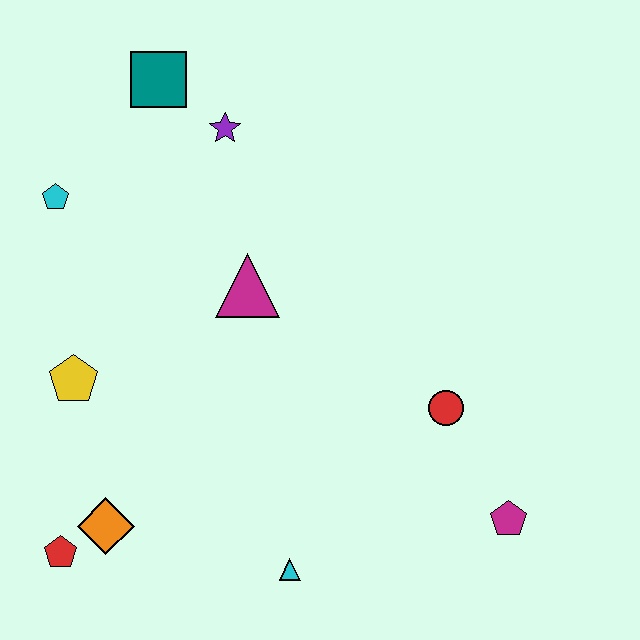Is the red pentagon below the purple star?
Yes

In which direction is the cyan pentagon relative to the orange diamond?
The cyan pentagon is above the orange diamond.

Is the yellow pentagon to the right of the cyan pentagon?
Yes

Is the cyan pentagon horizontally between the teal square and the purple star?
No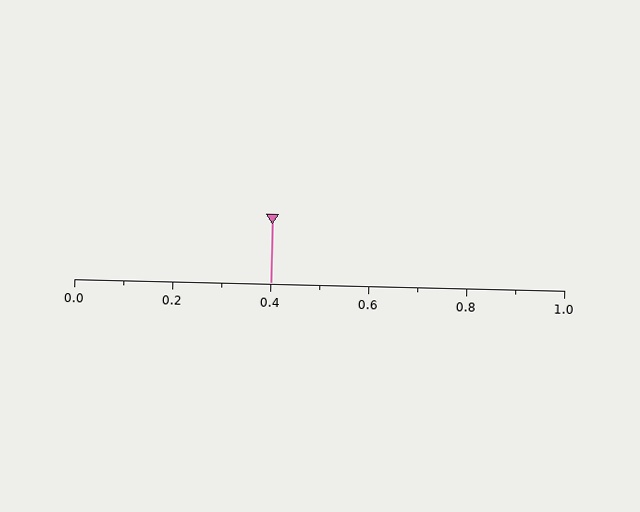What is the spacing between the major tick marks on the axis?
The major ticks are spaced 0.2 apart.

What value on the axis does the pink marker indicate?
The marker indicates approximately 0.4.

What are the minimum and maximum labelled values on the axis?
The axis runs from 0.0 to 1.0.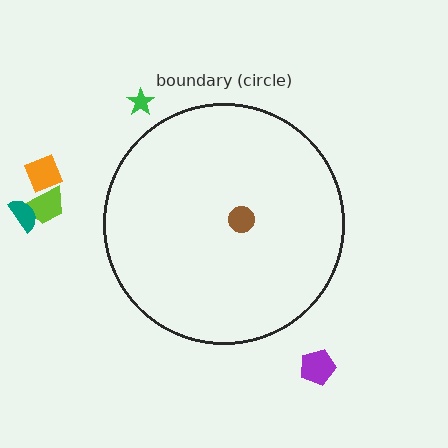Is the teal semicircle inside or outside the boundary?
Outside.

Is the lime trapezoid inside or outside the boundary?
Outside.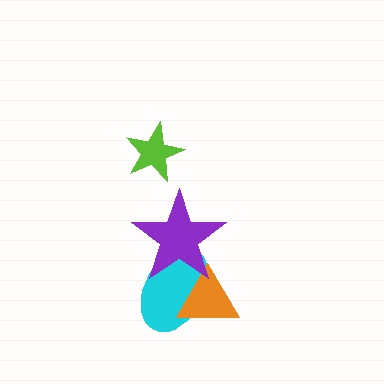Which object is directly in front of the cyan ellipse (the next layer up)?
The orange triangle is directly in front of the cyan ellipse.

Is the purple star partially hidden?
No, no other shape covers it.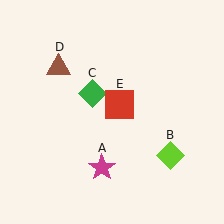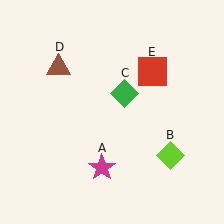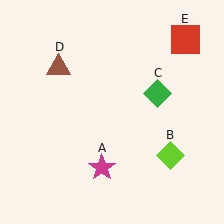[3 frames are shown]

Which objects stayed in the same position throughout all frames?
Magenta star (object A) and lime diamond (object B) and brown triangle (object D) remained stationary.